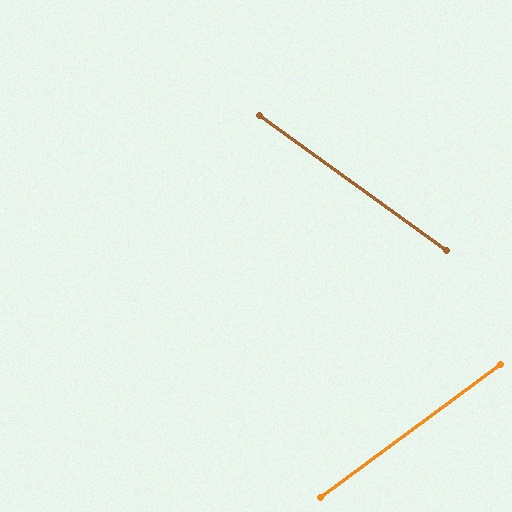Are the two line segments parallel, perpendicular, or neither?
Neither parallel nor perpendicular — they differ by about 72°.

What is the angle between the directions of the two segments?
Approximately 72 degrees.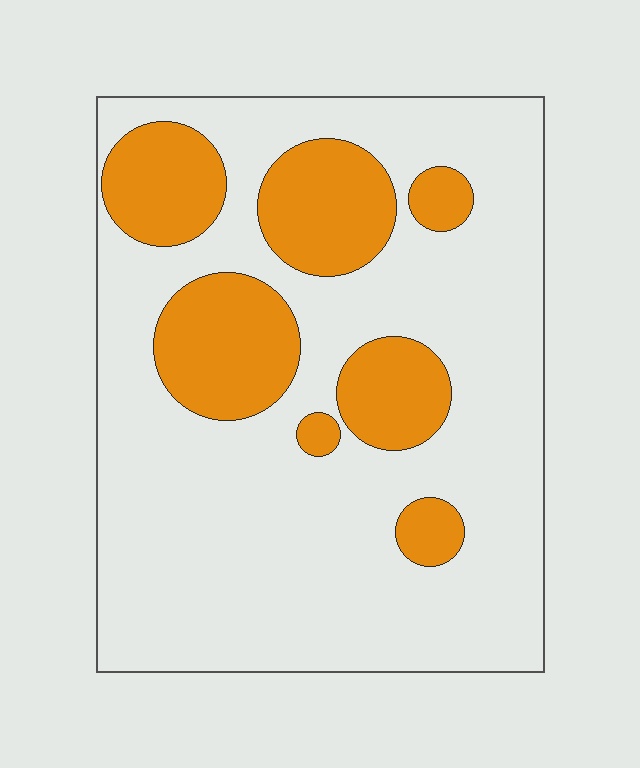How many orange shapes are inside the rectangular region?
7.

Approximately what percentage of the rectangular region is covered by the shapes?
Approximately 25%.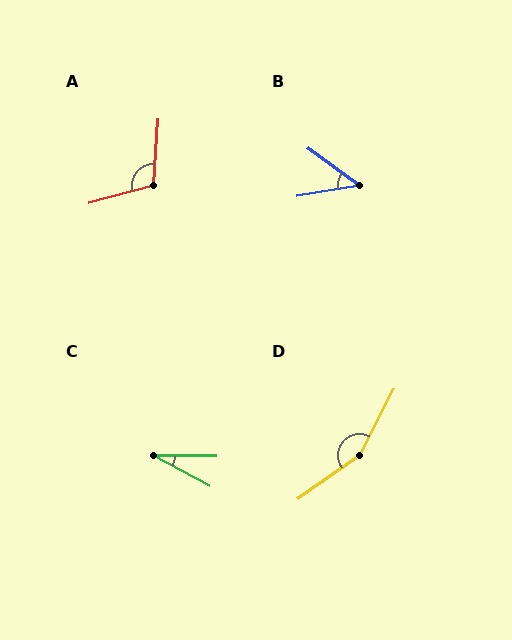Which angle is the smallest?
C, at approximately 28 degrees.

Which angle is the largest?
D, at approximately 152 degrees.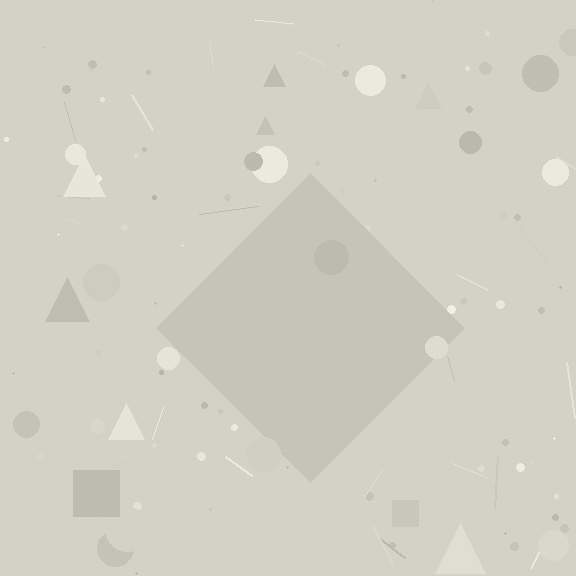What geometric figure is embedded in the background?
A diamond is embedded in the background.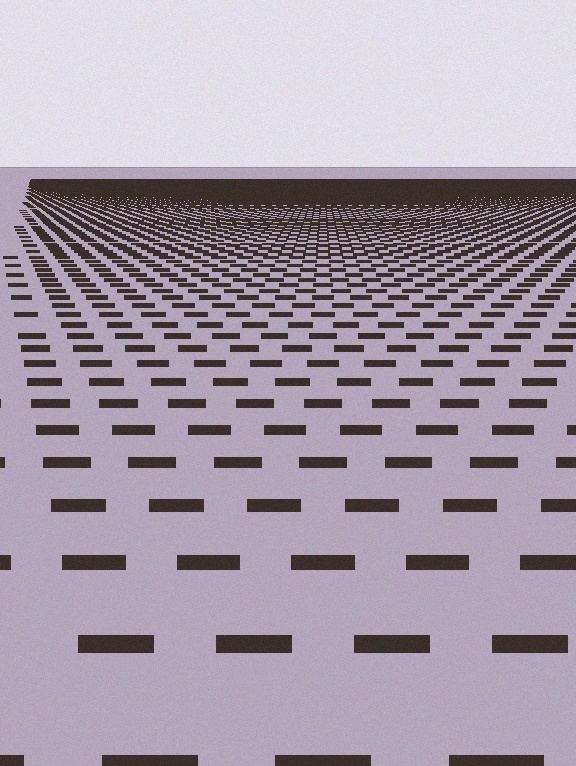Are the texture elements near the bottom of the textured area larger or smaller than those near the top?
Larger. Near the bottom, elements are closer to the viewer and appear at a bigger on-screen size.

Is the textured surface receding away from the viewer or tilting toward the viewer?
The surface is receding away from the viewer. Texture elements get smaller and denser toward the top.